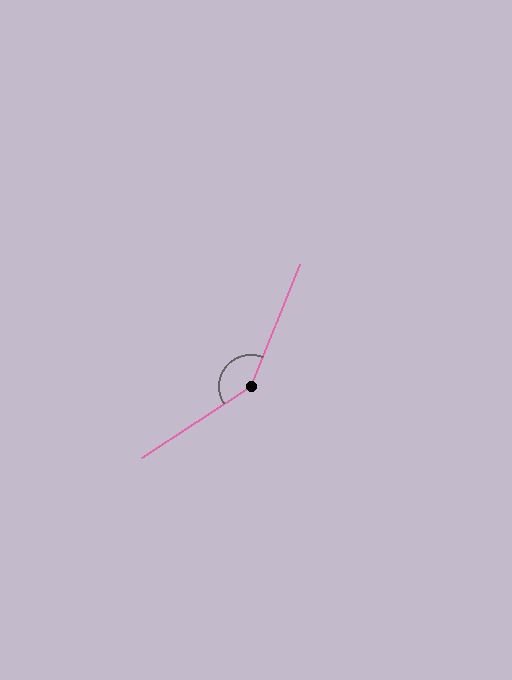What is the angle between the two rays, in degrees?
Approximately 146 degrees.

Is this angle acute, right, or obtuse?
It is obtuse.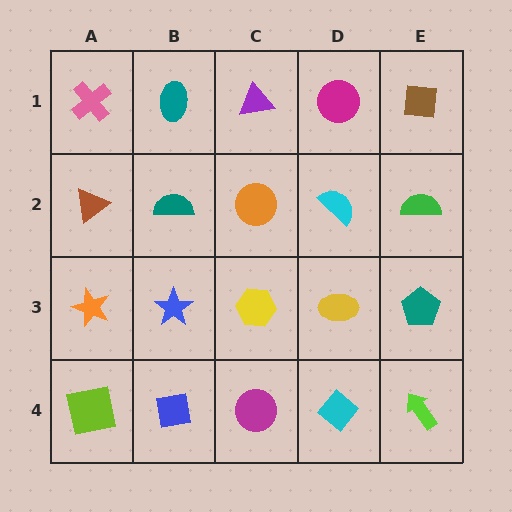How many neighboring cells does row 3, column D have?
4.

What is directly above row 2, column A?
A pink cross.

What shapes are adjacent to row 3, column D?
A cyan semicircle (row 2, column D), a cyan diamond (row 4, column D), a yellow hexagon (row 3, column C), a teal pentagon (row 3, column E).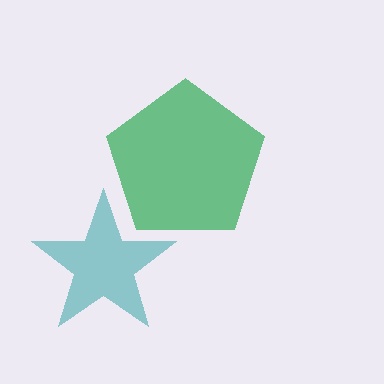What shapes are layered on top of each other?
The layered shapes are: a green pentagon, a teal star.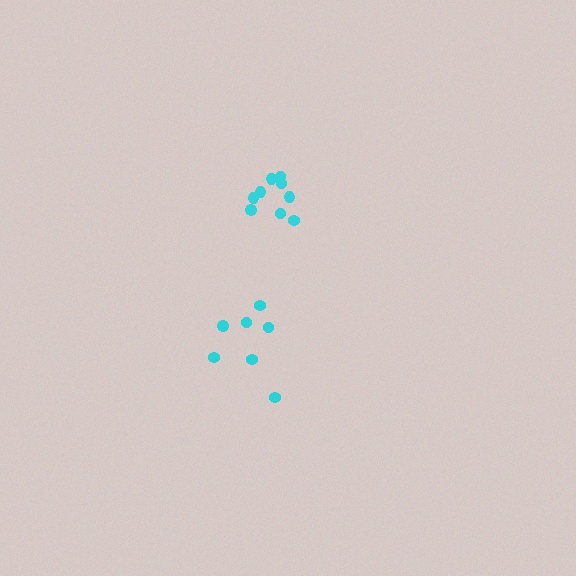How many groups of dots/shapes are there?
There are 2 groups.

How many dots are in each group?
Group 1: 9 dots, Group 2: 7 dots (16 total).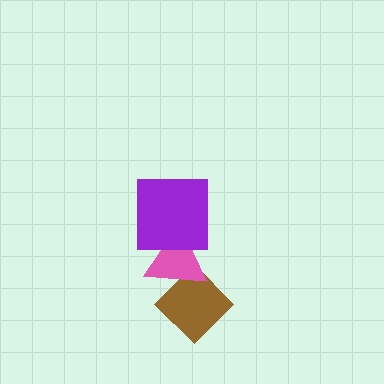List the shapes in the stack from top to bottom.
From top to bottom: the purple square, the pink triangle, the brown diamond.